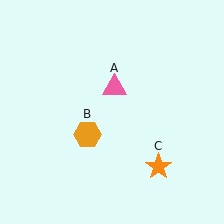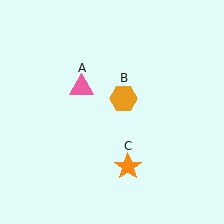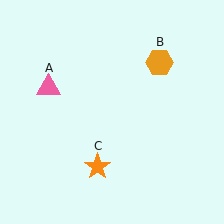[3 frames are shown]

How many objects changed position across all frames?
3 objects changed position: pink triangle (object A), orange hexagon (object B), orange star (object C).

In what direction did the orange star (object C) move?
The orange star (object C) moved left.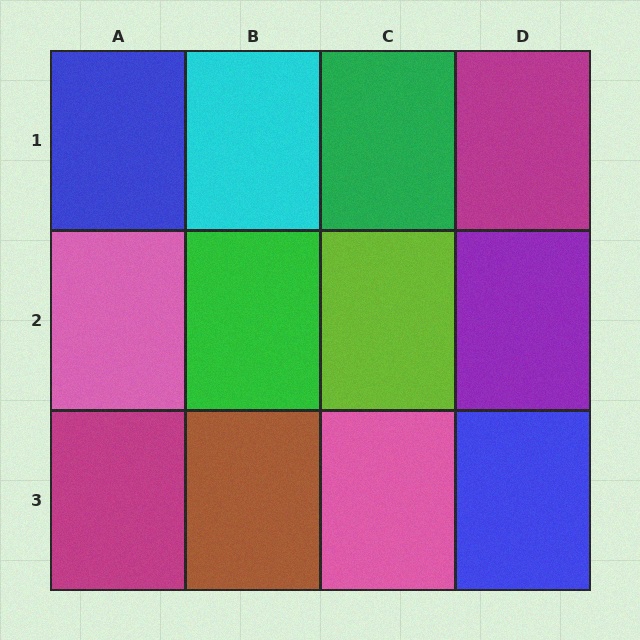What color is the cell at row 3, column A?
Magenta.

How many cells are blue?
2 cells are blue.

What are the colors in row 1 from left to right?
Blue, cyan, green, magenta.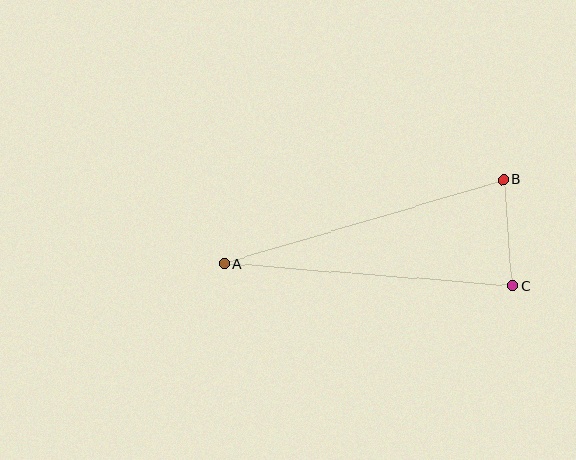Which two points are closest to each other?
Points B and C are closest to each other.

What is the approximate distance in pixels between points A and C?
The distance between A and C is approximately 289 pixels.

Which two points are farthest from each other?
Points A and B are farthest from each other.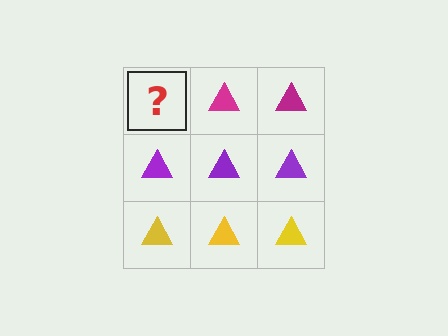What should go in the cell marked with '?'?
The missing cell should contain a magenta triangle.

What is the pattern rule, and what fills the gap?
The rule is that each row has a consistent color. The gap should be filled with a magenta triangle.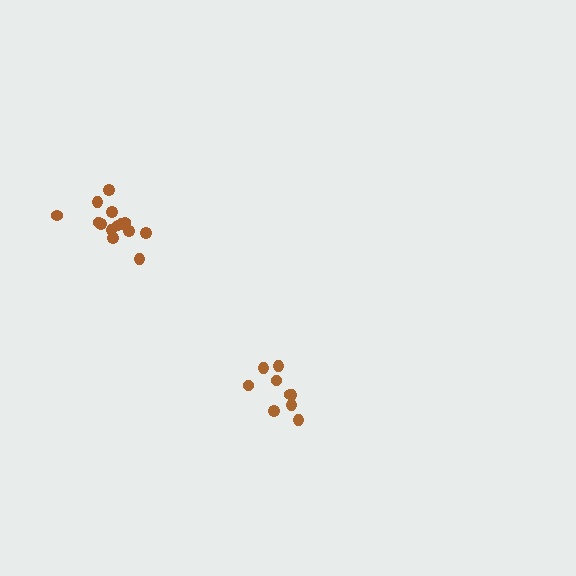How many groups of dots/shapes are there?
There are 2 groups.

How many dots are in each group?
Group 1: 9 dots, Group 2: 14 dots (23 total).